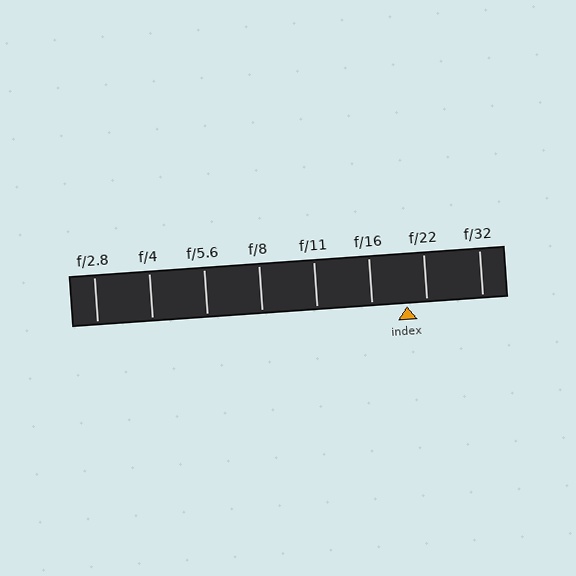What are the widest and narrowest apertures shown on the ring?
The widest aperture shown is f/2.8 and the narrowest is f/32.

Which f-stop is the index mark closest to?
The index mark is closest to f/22.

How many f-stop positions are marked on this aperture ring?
There are 8 f-stop positions marked.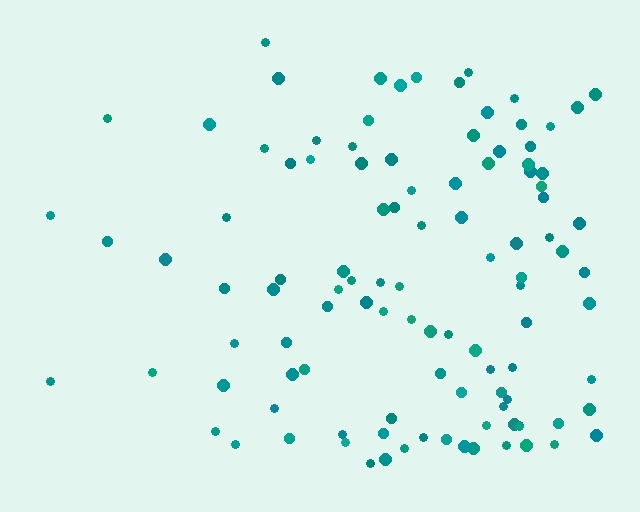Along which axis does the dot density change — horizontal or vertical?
Horizontal.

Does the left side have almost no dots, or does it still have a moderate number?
Still a moderate number, just noticeably fewer than the right.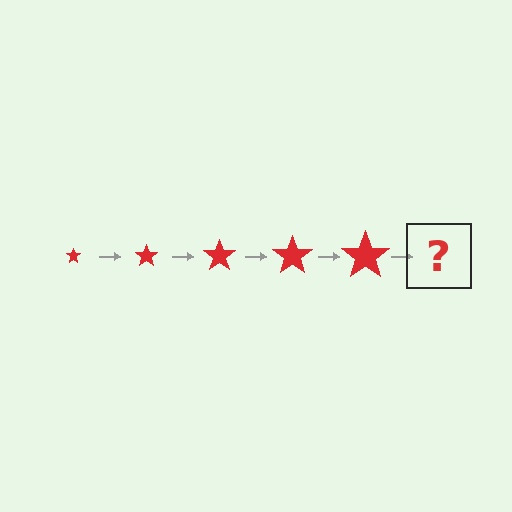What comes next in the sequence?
The next element should be a red star, larger than the previous one.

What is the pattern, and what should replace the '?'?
The pattern is that the star gets progressively larger each step. The '?' should be a red star, larger than the previous one.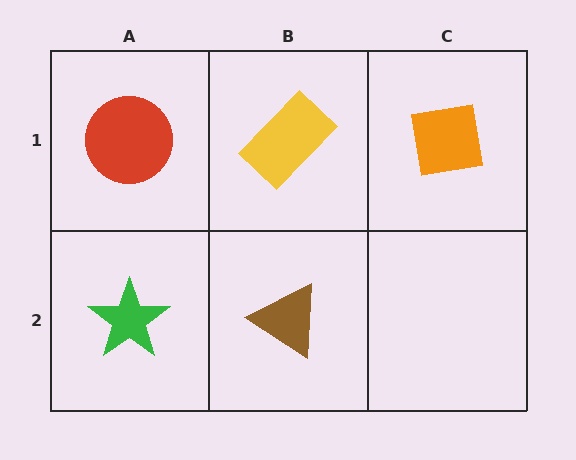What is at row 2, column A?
A green star.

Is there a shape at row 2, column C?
No, that cell is empty.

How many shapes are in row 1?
3 shapes.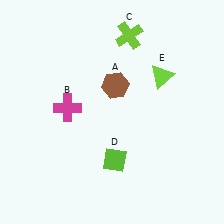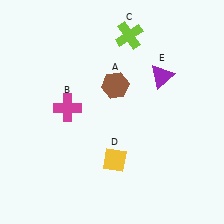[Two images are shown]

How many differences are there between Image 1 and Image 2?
There are 2 differences between the two images.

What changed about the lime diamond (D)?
In Image 1, D is lime. In Image 2, it changed to yellow.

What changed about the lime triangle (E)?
In Image 1, E is lime. In Image 2, it changed to purple.